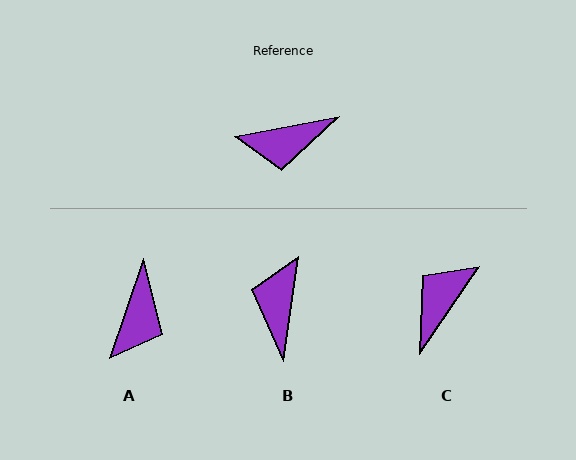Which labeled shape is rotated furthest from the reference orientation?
C, about 135 degrees away.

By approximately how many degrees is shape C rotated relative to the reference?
Approximately 135 degrees clockwise.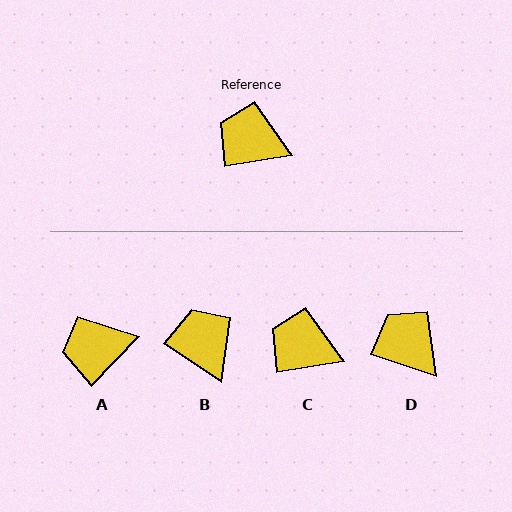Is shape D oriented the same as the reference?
No, it is off by about 28 degrees.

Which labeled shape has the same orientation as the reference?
C.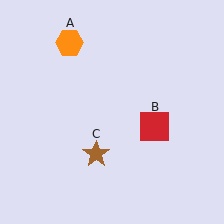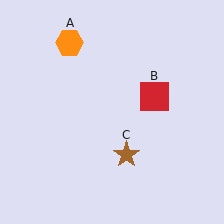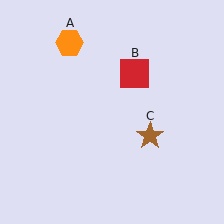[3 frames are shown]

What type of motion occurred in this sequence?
The red square (object B), brown star (object C) rotated counterclockwise around the center of the scene.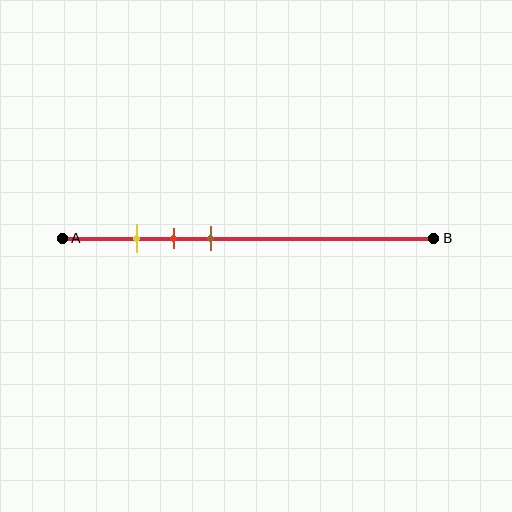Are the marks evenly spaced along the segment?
Yes, the marks are approximately evenly spaced.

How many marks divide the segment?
There are 3 marks dividing the segment.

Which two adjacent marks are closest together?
The yellow and red marks are the closest adjacent pair.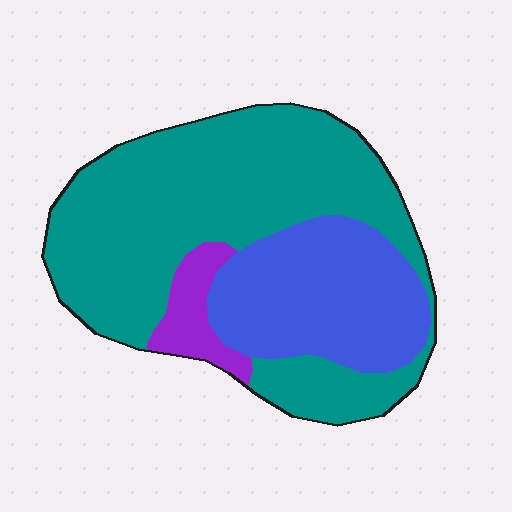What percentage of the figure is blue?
Blue covers 29% of the figure.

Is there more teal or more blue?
Teal.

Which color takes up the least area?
Purple, at roughly 5%.